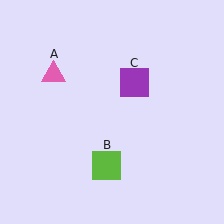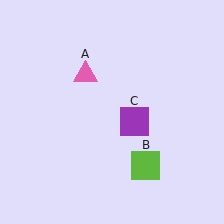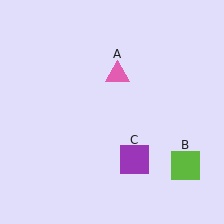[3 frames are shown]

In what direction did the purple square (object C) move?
The purple square (object C) moved down.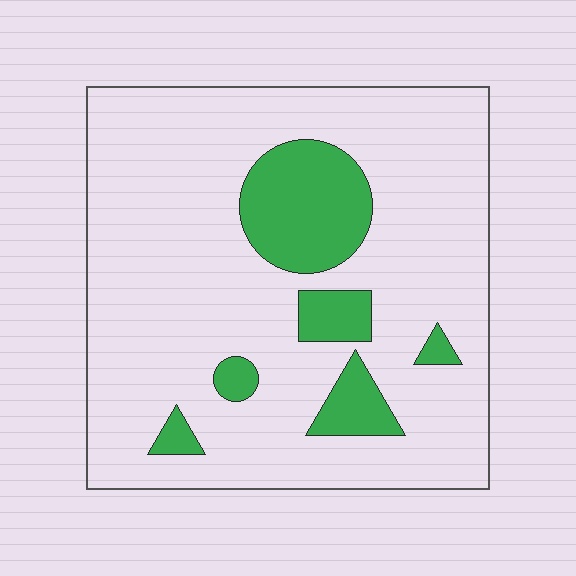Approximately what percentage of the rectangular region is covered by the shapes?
Approximately 15%.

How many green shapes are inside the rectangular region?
6.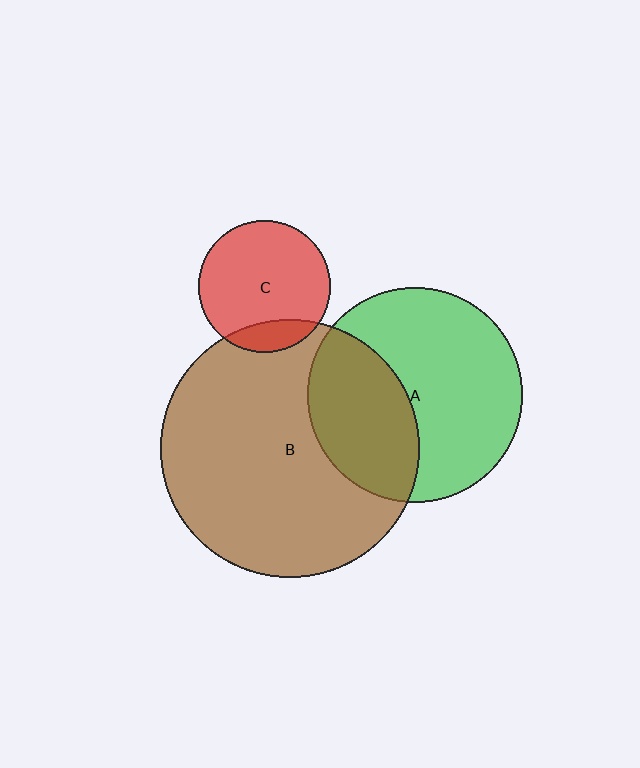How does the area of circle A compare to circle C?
Approximately 2.7 times.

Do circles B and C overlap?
Yes.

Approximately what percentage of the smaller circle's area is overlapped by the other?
Approximately 15%.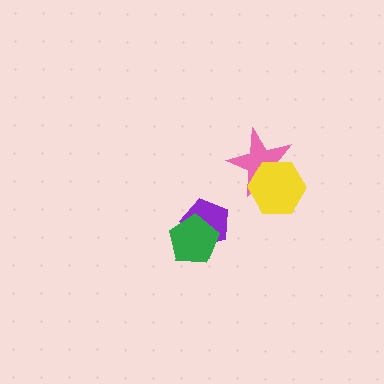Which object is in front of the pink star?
The yellow hexagon is in front of the pink star.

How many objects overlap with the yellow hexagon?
1 object overlaps with the yellow hexagon.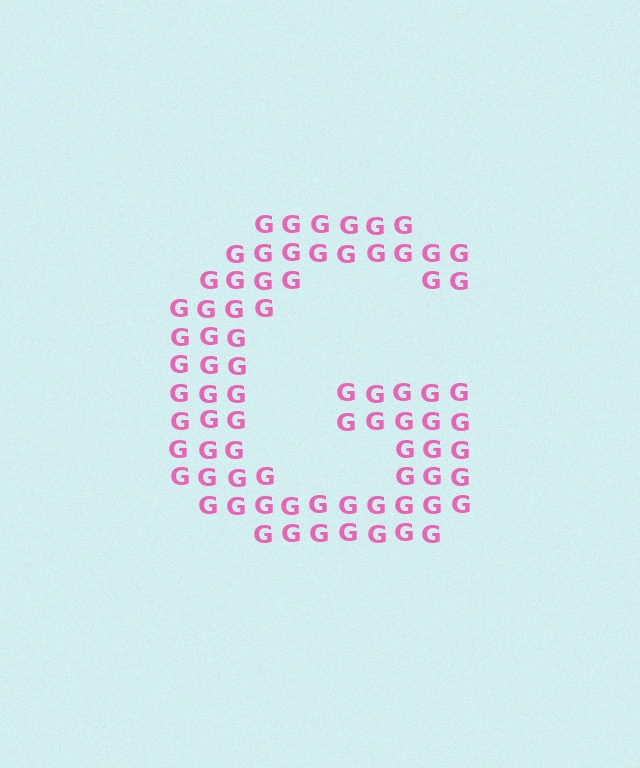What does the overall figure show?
The overall figure shows the letter G.